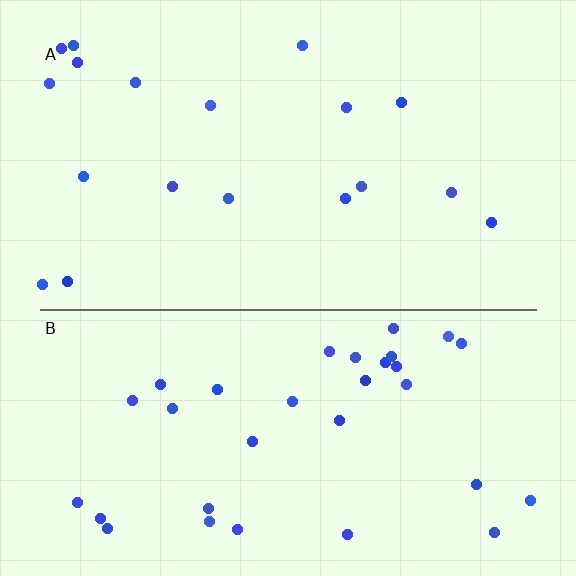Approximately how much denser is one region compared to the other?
Approximately 1.8× — region B over region A.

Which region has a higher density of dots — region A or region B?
B (the bottom).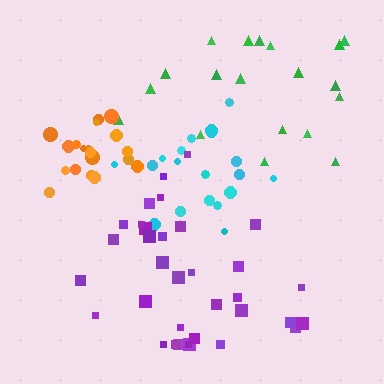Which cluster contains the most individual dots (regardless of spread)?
Purple (34).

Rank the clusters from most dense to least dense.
orange, cyan, purple, green.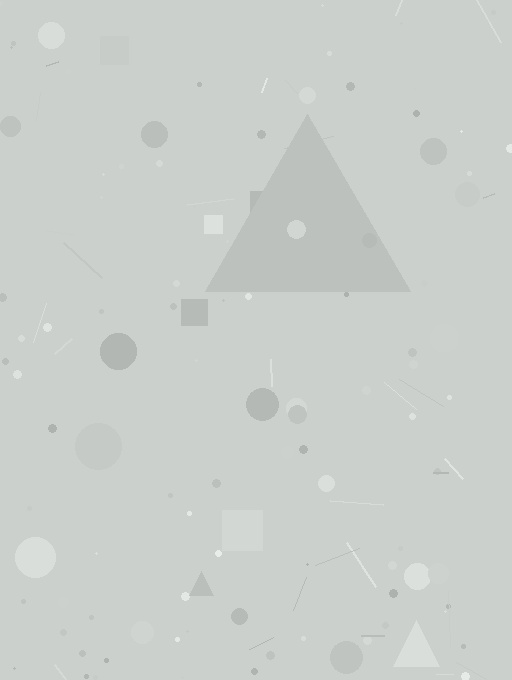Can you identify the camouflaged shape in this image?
The camouflaged shape is a triangle.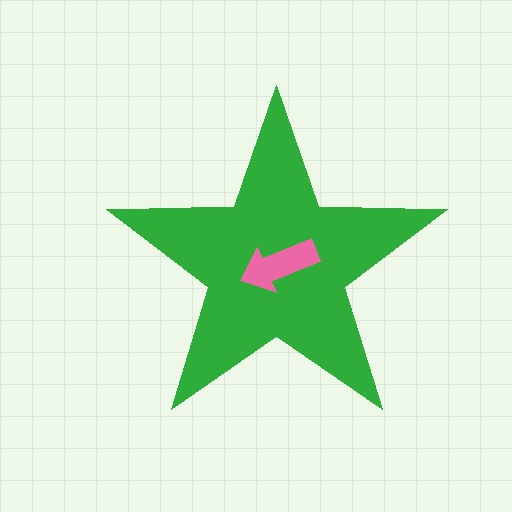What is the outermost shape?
The green star.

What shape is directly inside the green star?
The pink arrow.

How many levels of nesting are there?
2.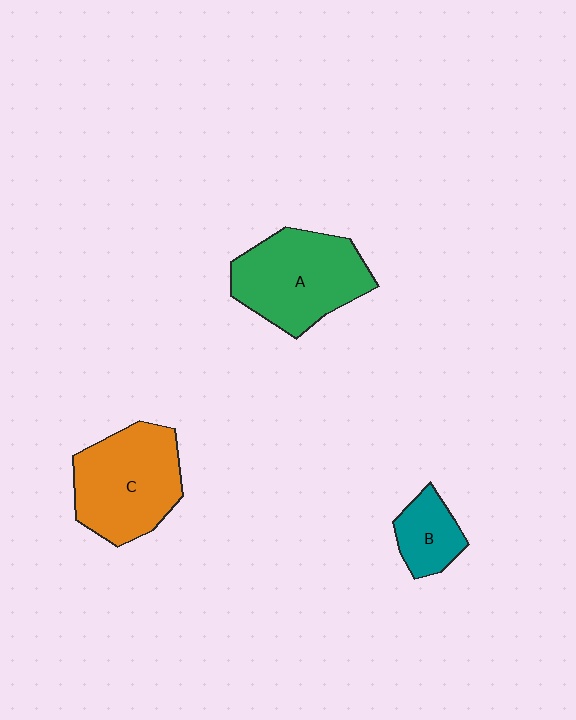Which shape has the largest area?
Shape A (green).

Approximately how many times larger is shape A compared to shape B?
Approximately 2.4 times.